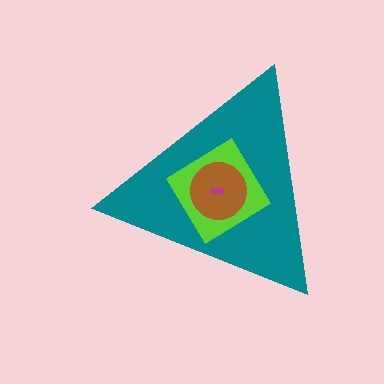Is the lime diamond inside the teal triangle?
Yes.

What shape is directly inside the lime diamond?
The brown circle.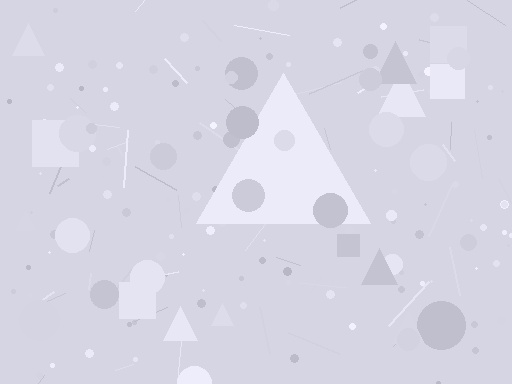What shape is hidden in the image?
A triangle is hidden in the image.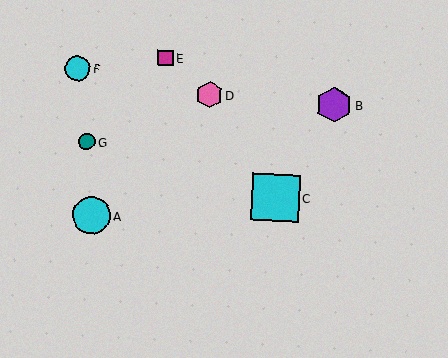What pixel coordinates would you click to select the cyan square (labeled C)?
Click at (276, 198) to select the cyan square C.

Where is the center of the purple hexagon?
The center of the purple hexagon is at (334, 105).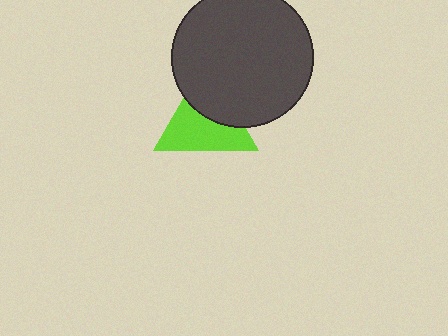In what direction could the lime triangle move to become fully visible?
The lime triangle could move down. That would shift it out from behind the dark gray circle entirely.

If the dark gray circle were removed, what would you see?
You would see the complete lime triangle.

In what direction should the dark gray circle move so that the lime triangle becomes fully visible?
The dark gray circle should move up. That is the shortest direction to clear the overlap and leave the lime triangle fully visible.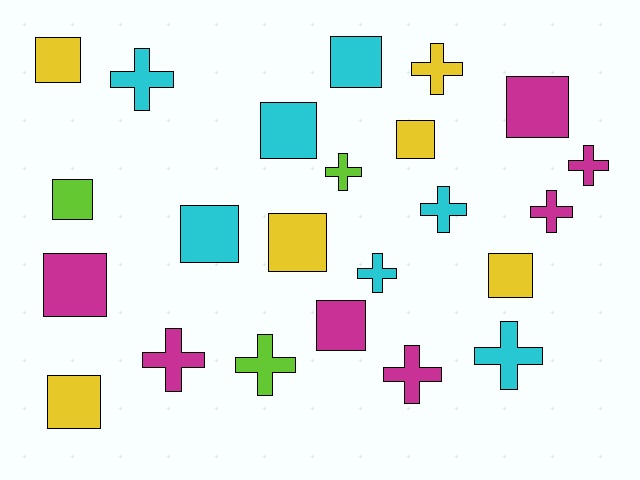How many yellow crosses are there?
There is 1 yellow cross.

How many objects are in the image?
There are 23 objects.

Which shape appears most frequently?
Square, with 12 objects.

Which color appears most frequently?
Magenta, with 7 objects.